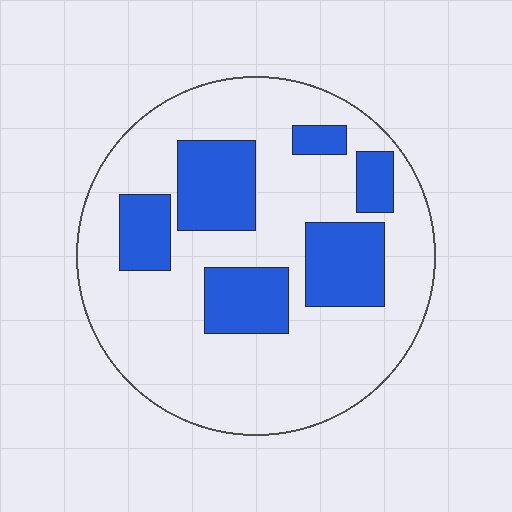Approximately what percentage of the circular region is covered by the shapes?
Approximately 25%.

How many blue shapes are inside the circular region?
6.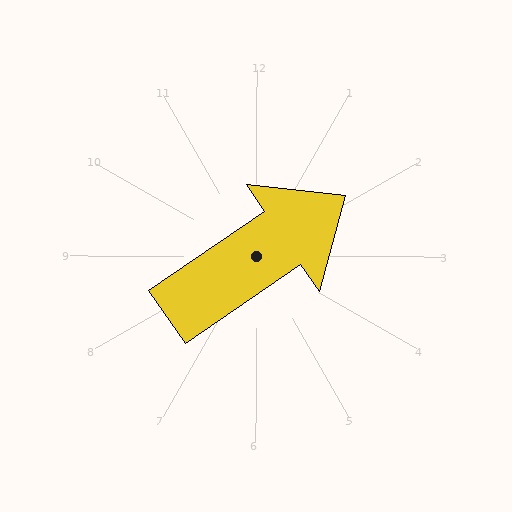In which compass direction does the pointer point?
Northeast.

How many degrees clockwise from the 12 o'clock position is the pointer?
Approximately 56 degrees.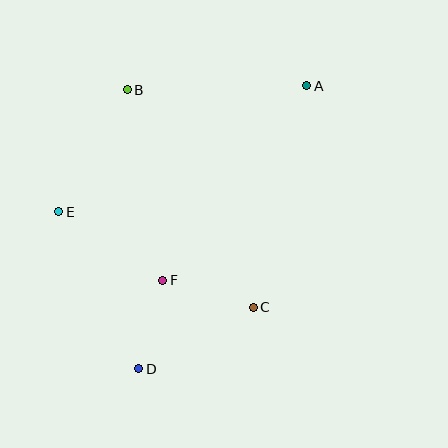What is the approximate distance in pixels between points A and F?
The distance between A and F is approximately 242 pixels.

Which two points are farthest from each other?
Points A and D are farthest from each other.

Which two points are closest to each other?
Points D and F are closest to each other.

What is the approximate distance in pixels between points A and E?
The distance between A and E is approximately 278 pixels.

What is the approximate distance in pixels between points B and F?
The distance between B and F is approximately 194 pixels.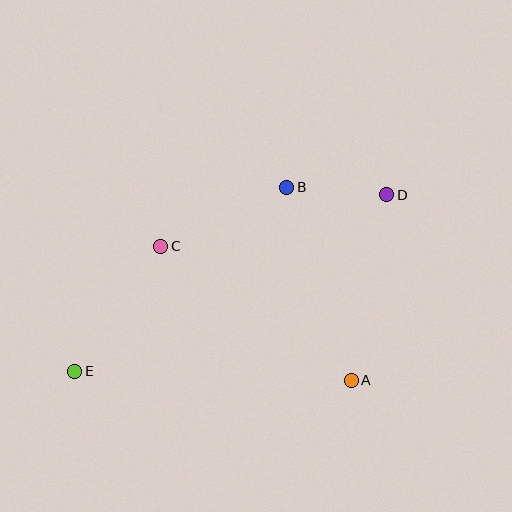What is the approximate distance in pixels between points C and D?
The distance between C and D is approximately 231 pixels.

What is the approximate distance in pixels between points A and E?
The distance between A and E is approximately 277 pixels.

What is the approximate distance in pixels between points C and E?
The distance between C and E is approximately 152 pixels.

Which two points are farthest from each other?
Points D and E are farthest from each other.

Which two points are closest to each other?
Points B and D are closest to each other.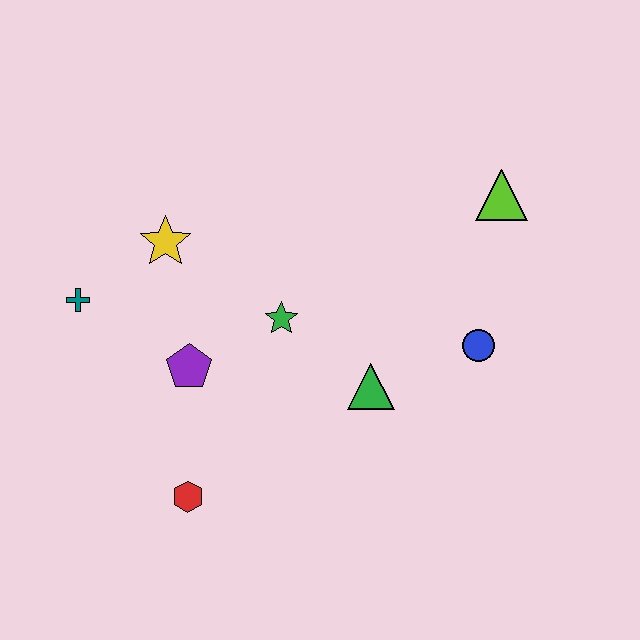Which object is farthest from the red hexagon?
The lime triangle is farthest from the red hexagon.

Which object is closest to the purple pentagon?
The green star is closest to the purple pentagon.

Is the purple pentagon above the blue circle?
No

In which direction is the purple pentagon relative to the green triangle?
The purple pentagon is to the left of the green triangle.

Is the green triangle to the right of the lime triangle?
No